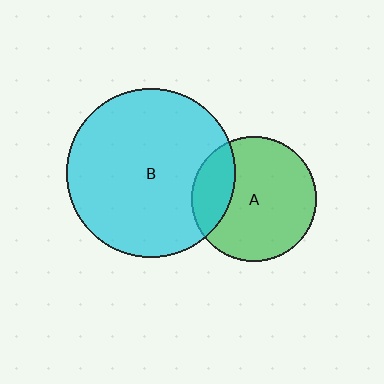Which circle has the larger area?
Circle B (cyan).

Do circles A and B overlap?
Yes.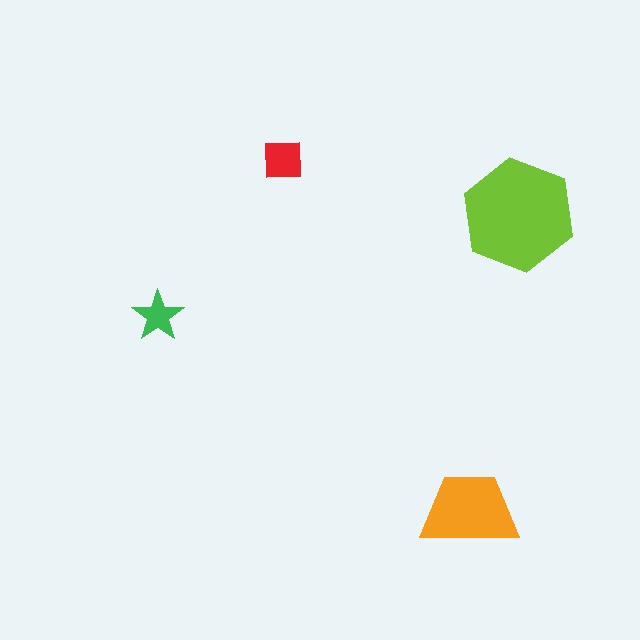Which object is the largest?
The lime hexagon.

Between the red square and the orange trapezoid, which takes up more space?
The orange trapezoid.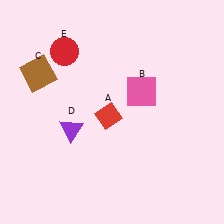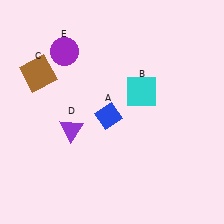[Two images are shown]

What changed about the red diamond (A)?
In Image 1, A is red. In Image 2, it changed to blue.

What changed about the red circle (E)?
In Image 1, E is red. In Image 2, it changed to purple.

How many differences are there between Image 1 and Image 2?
There are 3 differences between the two images.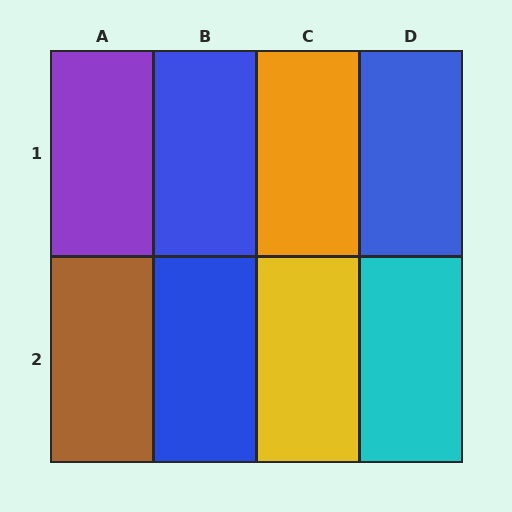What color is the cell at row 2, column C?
Yellow.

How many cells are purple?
1 cell is purple.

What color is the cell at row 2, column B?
Blue.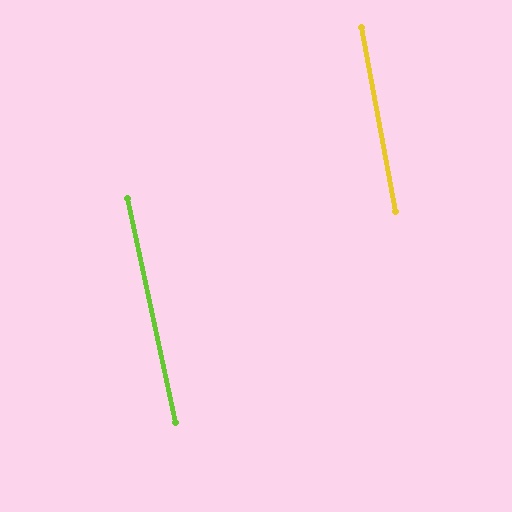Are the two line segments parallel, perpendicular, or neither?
Parallel — their directions differ by only 1.5°.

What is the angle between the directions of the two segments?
Approximately 2 degrees.